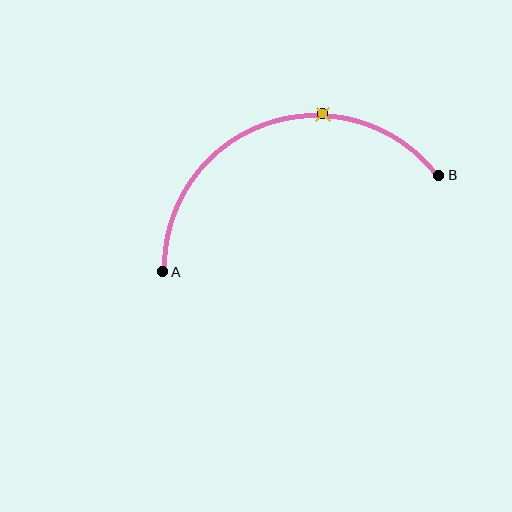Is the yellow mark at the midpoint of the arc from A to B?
No. The yellow mark lies on the arc but is closer to endpoint B. The arc midpoint would be at the point on the curve equidistant along the arc from both A and B.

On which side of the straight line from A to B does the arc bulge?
The arc bulges above the straight line connecting A and B.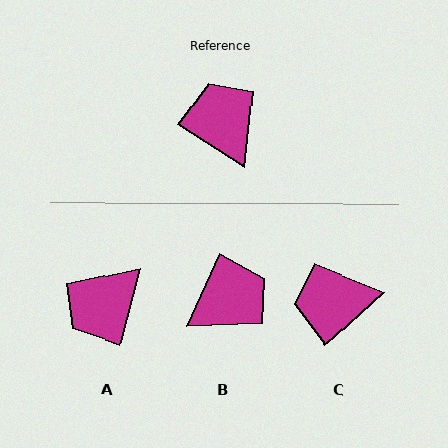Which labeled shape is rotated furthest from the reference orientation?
A, about 108 degrees away.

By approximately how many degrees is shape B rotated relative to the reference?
Approximately 81 degrees clockwise.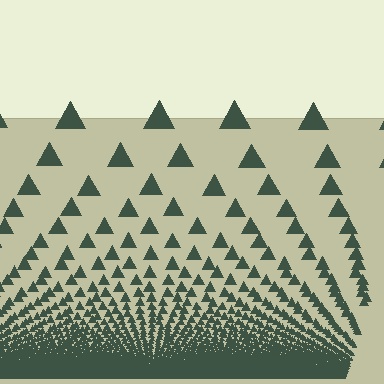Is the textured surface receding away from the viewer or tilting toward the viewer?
The surface appears to tilt toward the viewer. Texture elements get larger and sparser toward the top.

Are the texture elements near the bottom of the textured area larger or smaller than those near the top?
Smaller. The gradient is inverted — elements near the bottom are smaller and denser.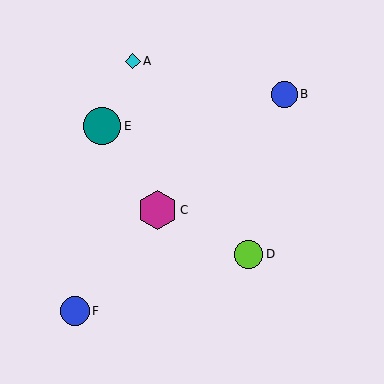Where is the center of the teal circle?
The center of the teal circle is at (102, 126).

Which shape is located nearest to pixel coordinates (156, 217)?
The magenta hexagon (labeled C) at (158, 210) is nearest to that location.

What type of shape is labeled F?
Shape F is a blue circle.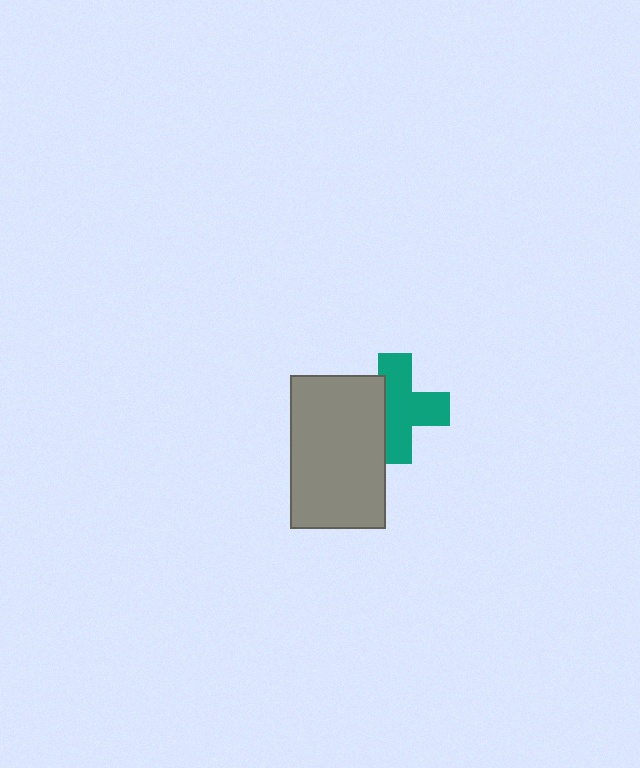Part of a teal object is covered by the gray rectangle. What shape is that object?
It is a cross.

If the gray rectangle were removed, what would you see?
You would see the complete teal cross.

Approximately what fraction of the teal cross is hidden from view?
Roughly 32% of the teal cross is hidden behind the gray rectangle.